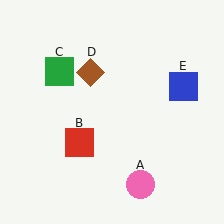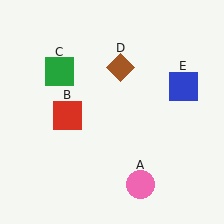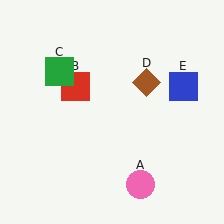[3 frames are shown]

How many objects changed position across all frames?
2 objects changed position: red square (object B), brown diamond (object D).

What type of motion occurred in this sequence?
The red square (object B), brown diamond (object D) rotated clockwise around the center of the scene.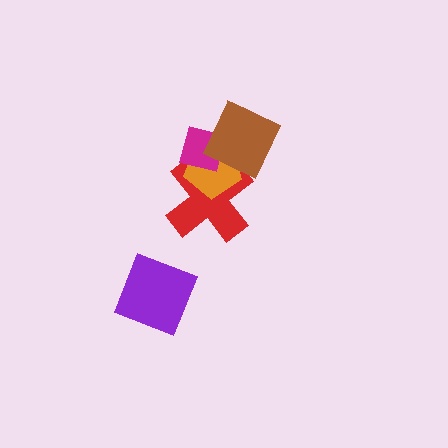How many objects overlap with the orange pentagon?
3 objects overlap with the orange pentagon.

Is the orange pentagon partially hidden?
Yes, it is partially covered by another shape.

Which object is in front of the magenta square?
The brown diamond is in front of the magenta square.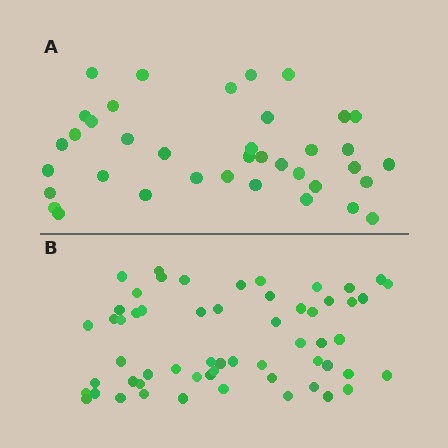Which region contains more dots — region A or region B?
Region B (the bottom region) has more dots.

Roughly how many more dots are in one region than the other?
Region B has approximately 20 more dots than region A.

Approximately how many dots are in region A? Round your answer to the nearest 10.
About 40 dots. (The exact count is 38, which rounds to 40.)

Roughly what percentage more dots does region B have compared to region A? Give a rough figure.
About 55% more.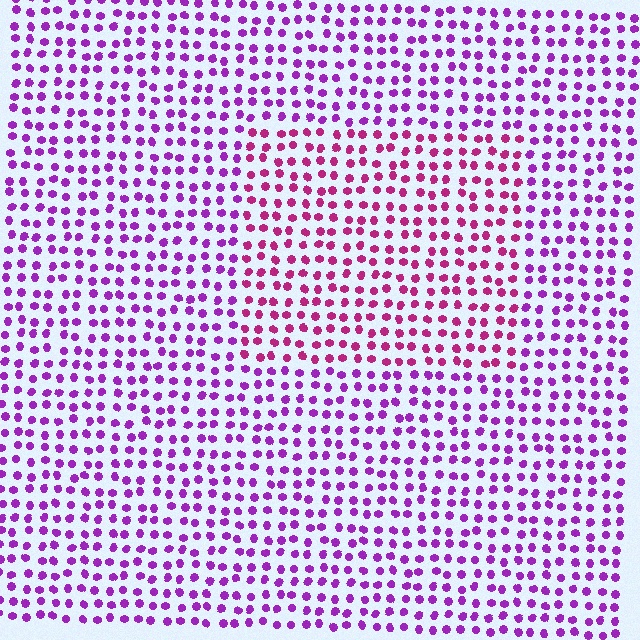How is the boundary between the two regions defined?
The boundary is defined purely by a slight shift in hue (about 35 degrees). Spacing, size, and orientation are identical on both sides.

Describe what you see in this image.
The image is filled with small purple elements in a uniform arrangement. A rectangle-shaped region is visible where the elements are tinted to a slightly different hue, forming a subtle color boundary.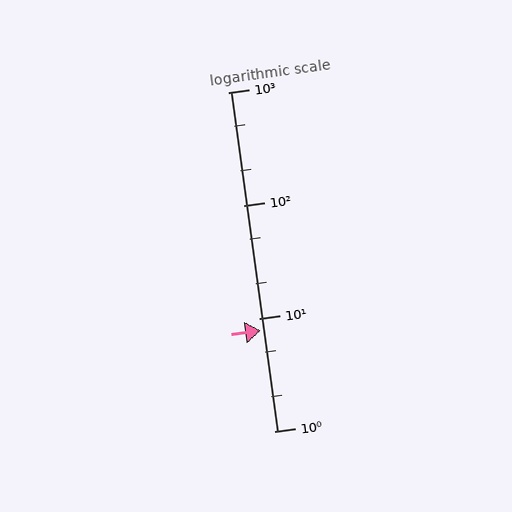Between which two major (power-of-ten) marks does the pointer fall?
The pointer is between 1 and 10.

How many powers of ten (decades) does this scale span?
The scale spans 3 decades, from 1 to 1000.